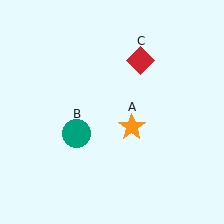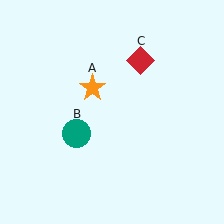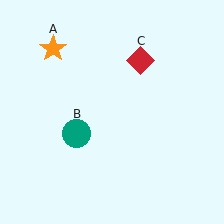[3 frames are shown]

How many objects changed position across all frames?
1 object changed position: orange star (object A).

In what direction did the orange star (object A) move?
The orange star (object A) moved up and to the left.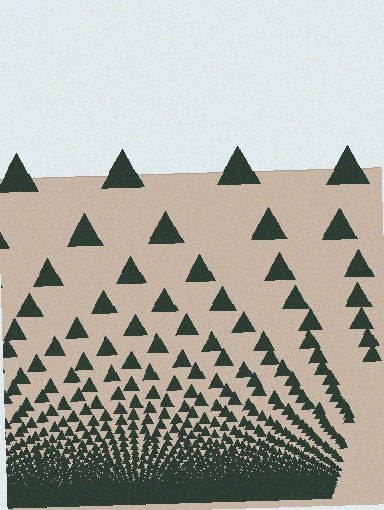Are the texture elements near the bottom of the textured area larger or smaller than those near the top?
Smaller. The gradient is inverted — elements near the bottom are smaller and denser.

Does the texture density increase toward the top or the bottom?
Density increases toward the bottom.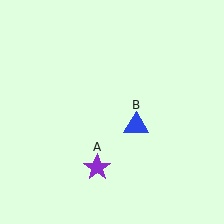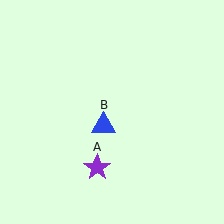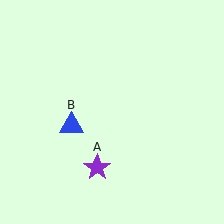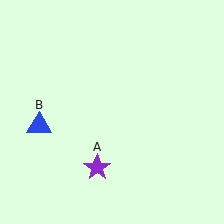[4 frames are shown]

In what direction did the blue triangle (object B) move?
The blue triangle (object B) moved left.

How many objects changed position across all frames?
1 object changed position: blue triangle (object B).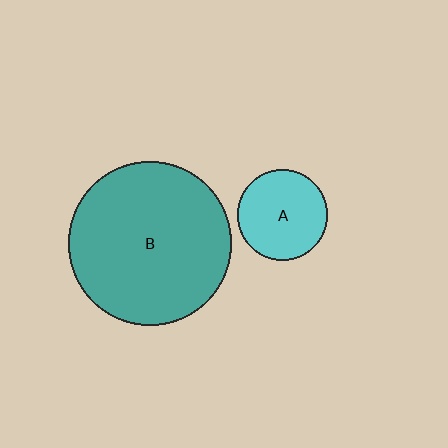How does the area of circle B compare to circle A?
Approximately 3.2 times.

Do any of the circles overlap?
No, none of the circles overlap.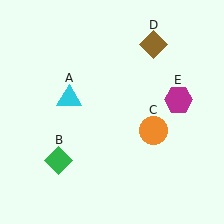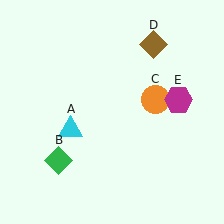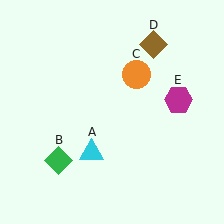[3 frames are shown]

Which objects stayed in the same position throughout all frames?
Green diamond (object B) and brown diamond (object D) and magenta hexagon (object E) remained stationary.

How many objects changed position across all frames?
2 objects changed position: cyan triangle (object A), orange circle (object C).